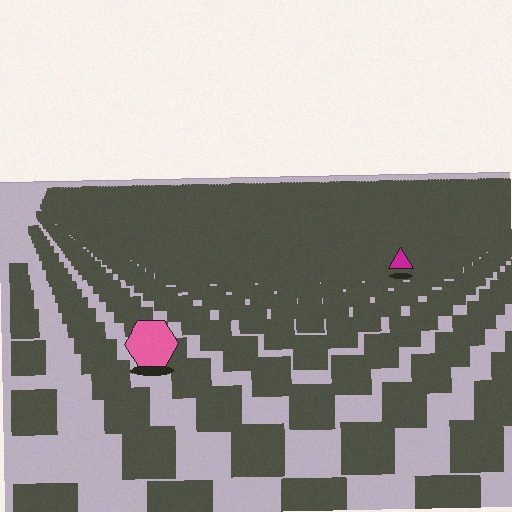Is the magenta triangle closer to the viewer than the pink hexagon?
No. The pink hexagon is closer — you can tell from the texture gradient: the ground texture is coarser near it.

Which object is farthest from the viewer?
The magenta triangle is farthest from the viewer. It appears smaller and the ground texture around it is denser.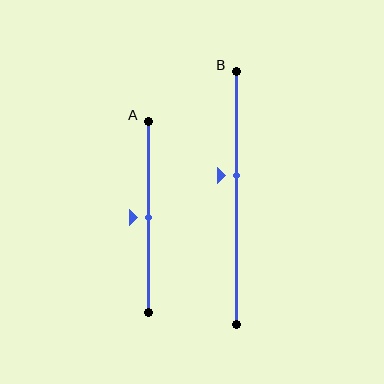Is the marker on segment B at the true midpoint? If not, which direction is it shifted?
No, the marker on segment B is shifted upward by about 9% of the segment length.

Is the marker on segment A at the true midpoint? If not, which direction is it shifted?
Yes, the marker on segment A is at the true midpoint.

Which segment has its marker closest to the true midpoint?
Segment A has its marker closest to the true midpoint.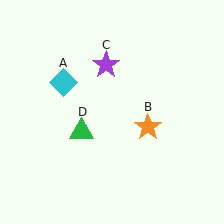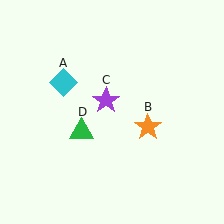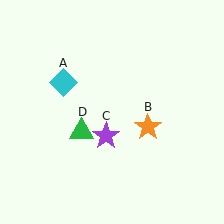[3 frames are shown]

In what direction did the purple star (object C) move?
The purple star (object C) moved down.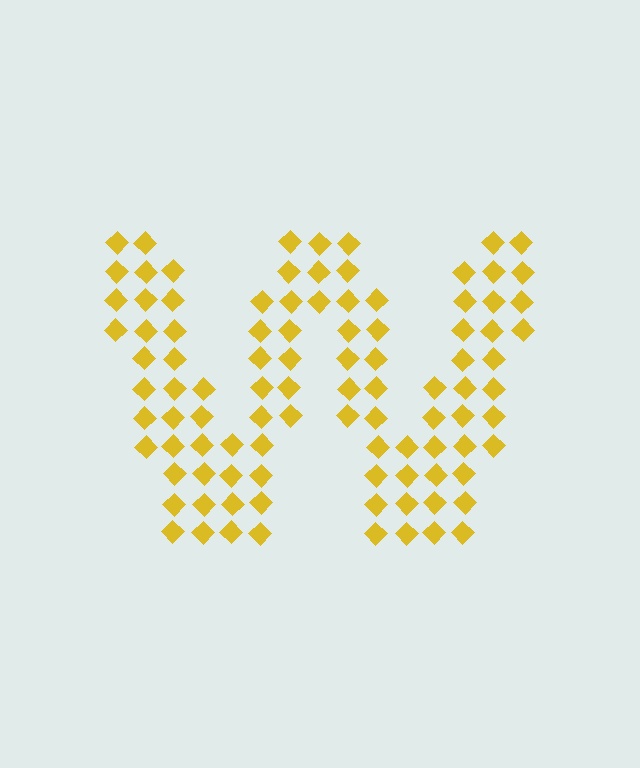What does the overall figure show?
The overall figure shows the letter W.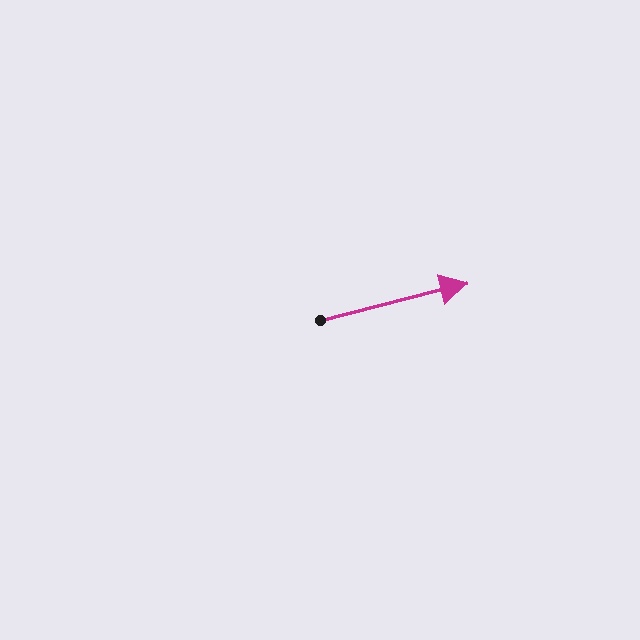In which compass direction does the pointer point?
East.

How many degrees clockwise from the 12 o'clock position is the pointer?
Approximately 76 degrees.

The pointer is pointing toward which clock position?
Roughly 3 o'clock.